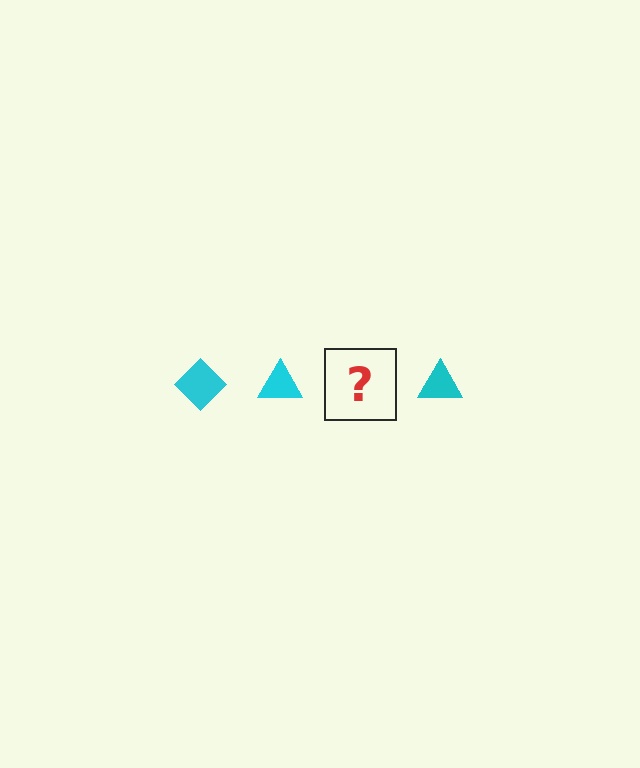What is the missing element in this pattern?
The missing element is a cyan diamond.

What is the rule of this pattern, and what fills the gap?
The rule is that the pattern cycles through diamond, triangle shapes in cyan. The gap should be filled with a cyan diamond.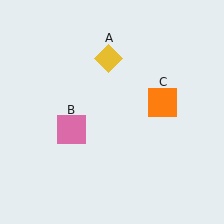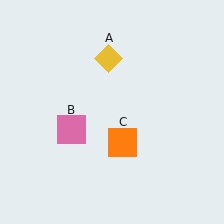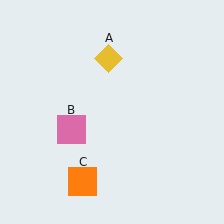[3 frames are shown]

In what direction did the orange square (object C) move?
The orange square (object C) moved down and to the left.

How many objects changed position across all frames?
1 object changed position: orange square (object C).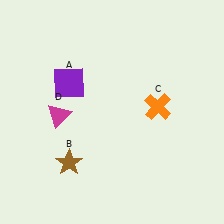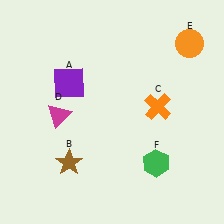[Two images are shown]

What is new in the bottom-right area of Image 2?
A green hexagon (F) was added in the bottom-right area of Image 2.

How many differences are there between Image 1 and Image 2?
There are 2 differences between the two images.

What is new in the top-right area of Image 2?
An orange circle (E) was added in the top-right area of Image 2.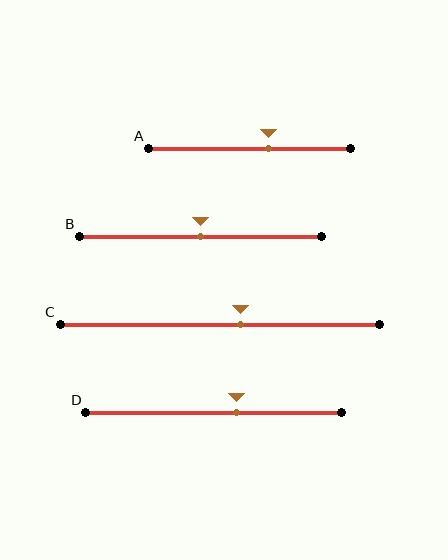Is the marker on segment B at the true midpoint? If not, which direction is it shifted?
Yes, the marker on segment B is at the true midpoint.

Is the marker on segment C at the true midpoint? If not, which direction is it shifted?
No, the marker on segment C is shifted to the right by about 6% of the segment length.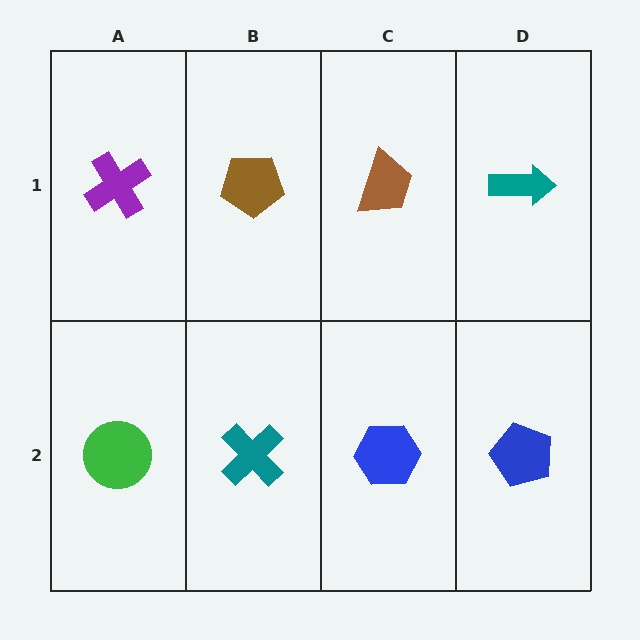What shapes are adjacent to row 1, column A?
A green circle (row 2, column A), a brown pentagon (row 1, column B).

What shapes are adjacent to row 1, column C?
A blue hexagon (row 2, column C), a brown pentagon (row 1, column B), a teal arrow (row 1, column D).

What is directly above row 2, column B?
A brown pentagon.